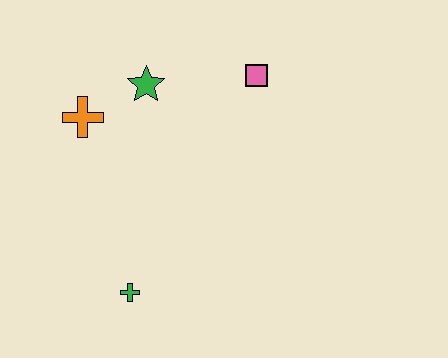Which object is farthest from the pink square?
The green cross is farthest from the pink square.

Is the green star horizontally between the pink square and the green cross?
Yes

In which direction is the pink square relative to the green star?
The pink square is to the right of the green star.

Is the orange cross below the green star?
Yes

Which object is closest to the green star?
The orange cross is closest to the green star.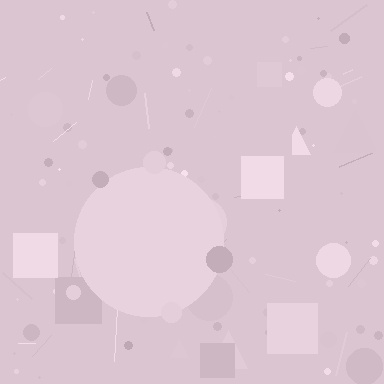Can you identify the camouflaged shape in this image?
The camouflaged shape is a circle.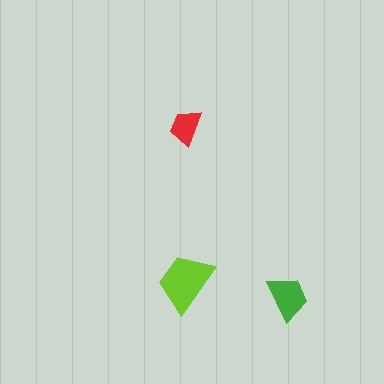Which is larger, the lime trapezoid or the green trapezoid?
The lime one.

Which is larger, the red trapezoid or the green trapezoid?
The green one.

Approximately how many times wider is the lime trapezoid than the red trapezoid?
About 1.5 times wider.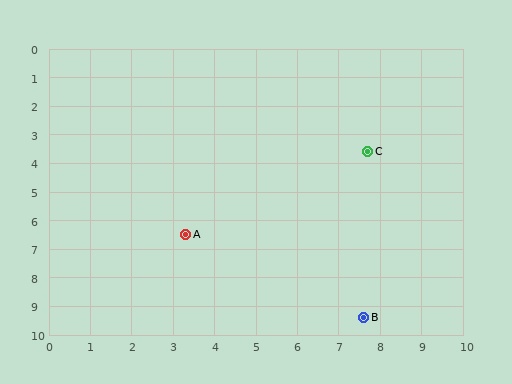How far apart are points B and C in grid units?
Points B and C are about 5.8 grid units apart.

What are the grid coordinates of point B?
Point B is at approximately (7.6, 9.4).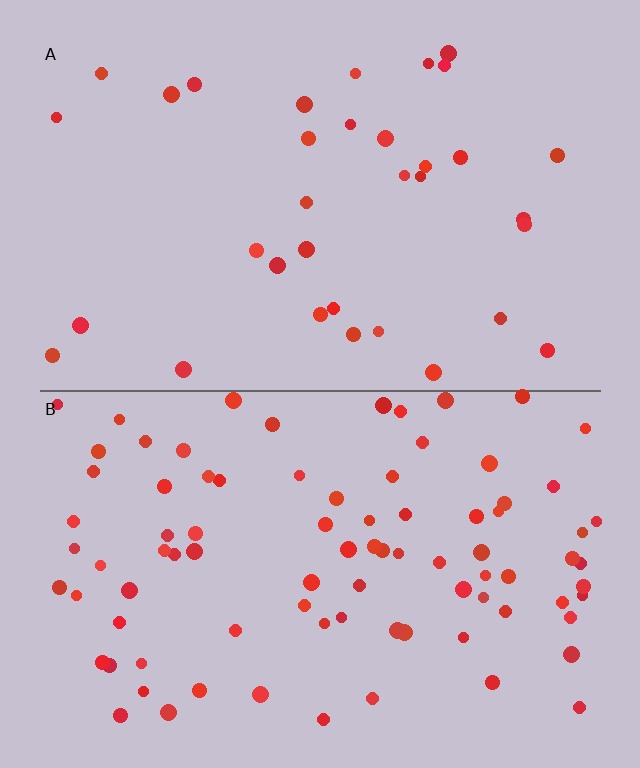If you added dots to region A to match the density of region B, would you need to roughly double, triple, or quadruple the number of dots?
Approximately triple.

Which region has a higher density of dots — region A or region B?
B (the bottom).